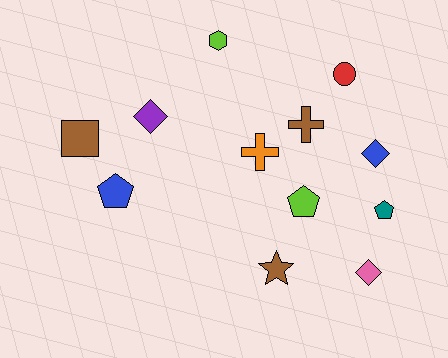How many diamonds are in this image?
There are 3 diamonds.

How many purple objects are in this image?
There is 1 purple object.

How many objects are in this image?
There are 12 objects.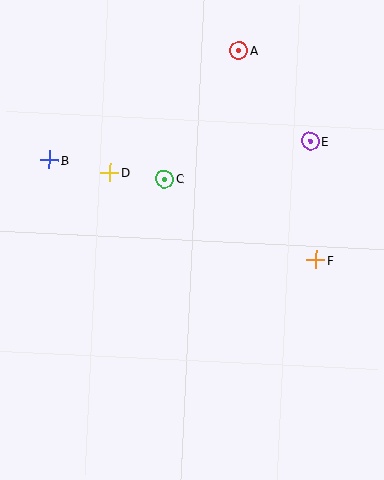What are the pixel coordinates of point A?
Point A is at (239, 50).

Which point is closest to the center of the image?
Point C at (165, 179) is closest to the center.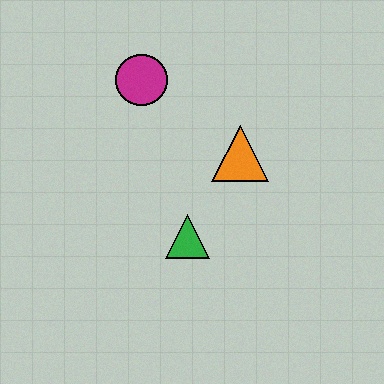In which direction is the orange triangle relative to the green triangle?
The orange triangle is above the green triangle.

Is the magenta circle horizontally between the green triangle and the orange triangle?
No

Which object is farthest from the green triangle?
The magenta circle is farthest from the green triangle.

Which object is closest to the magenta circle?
The orange triangle is closest to the magenta circle.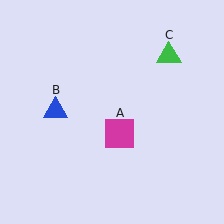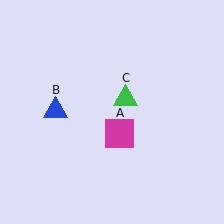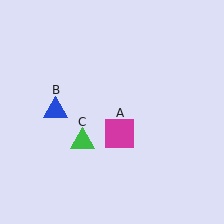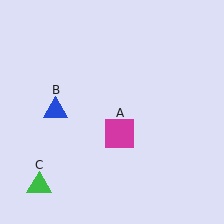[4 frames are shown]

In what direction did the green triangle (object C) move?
The green triangle (object C) moved down and to the left.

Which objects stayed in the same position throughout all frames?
Magenta square (object A) and blue triangle (object B) remained stationary.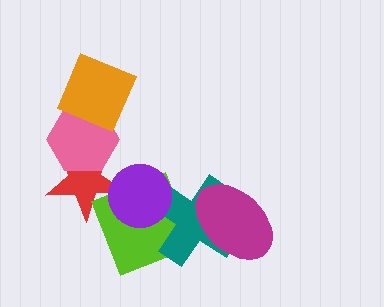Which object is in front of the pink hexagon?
The orange square is in front of the pink hexagon.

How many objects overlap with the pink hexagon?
2 objects overlap with the pink hexagon.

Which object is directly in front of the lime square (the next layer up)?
The teal cross is directly in front of the lime square.